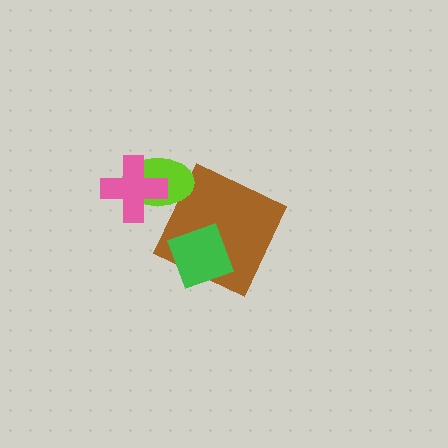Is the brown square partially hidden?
Yes, it is partially covered by another shape.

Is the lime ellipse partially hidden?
Yes, it is partially covered by another shape.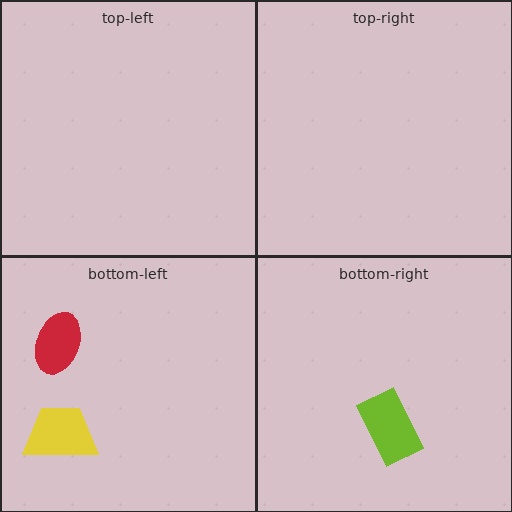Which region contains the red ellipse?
The bottom-left region.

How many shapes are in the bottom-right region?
1.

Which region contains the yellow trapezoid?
The bottom-left region.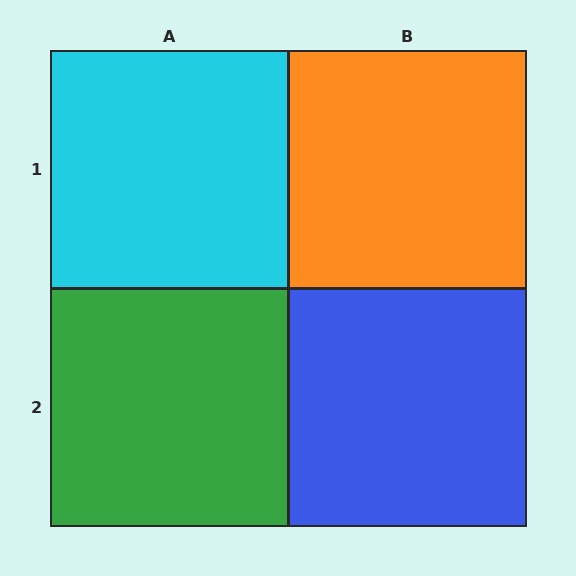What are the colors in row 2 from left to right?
Green, blue.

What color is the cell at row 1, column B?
Orange.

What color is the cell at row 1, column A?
Cyan.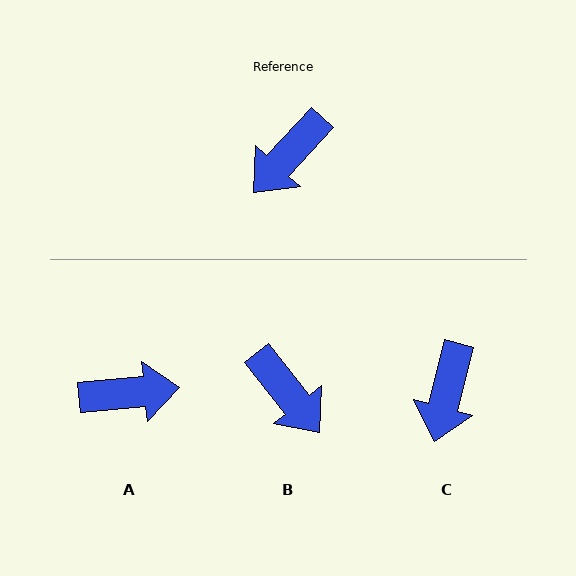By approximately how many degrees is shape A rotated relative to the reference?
Approximately 138 degrees counter-clockwise.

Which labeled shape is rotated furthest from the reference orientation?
A, about 138 degrees away.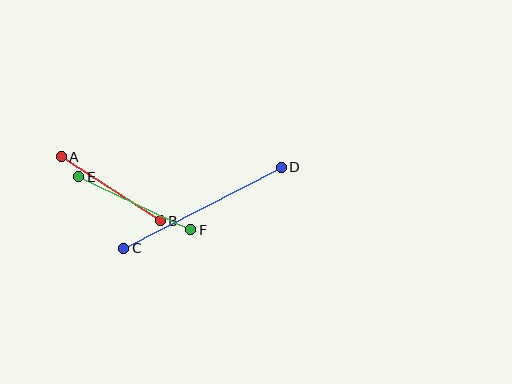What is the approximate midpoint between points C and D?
The midpoint is at approximately (203, 208) pixels.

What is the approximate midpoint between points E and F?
The midpoint is at approximately (135, 203) pixels.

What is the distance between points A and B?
The distance is approximately 118 pixels.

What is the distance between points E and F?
The distance is approximately 124 pixels.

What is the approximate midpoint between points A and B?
The midpoint is at approximately (111, 189) pixels.